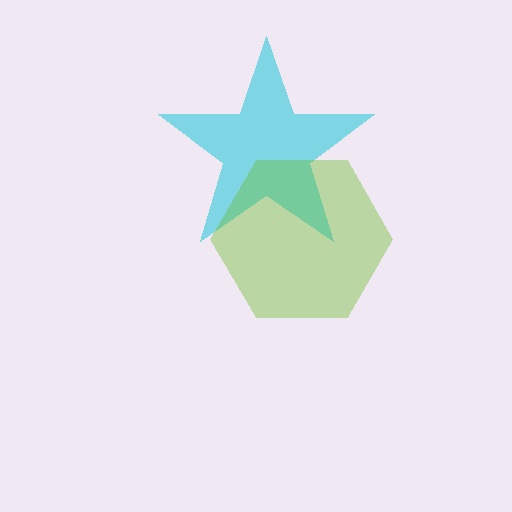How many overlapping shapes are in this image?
There are 2 overlapping shapes in the image.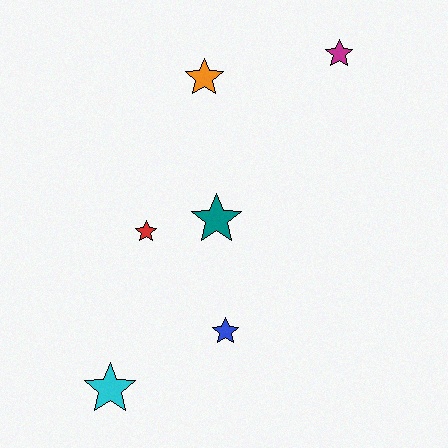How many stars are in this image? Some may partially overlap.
There are 6 stars.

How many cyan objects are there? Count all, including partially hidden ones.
There is 1 cyan object.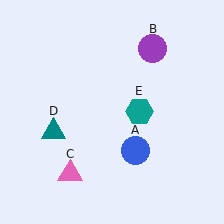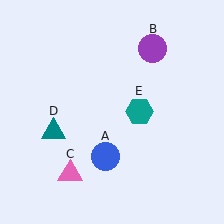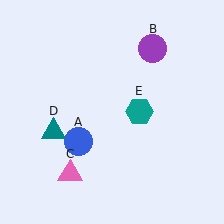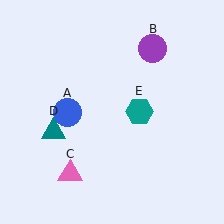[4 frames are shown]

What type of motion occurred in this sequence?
The blue circle (object A) rotated clockwise around the center of the scene.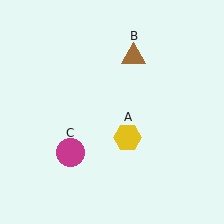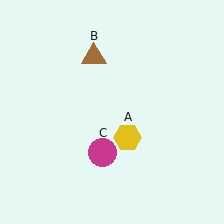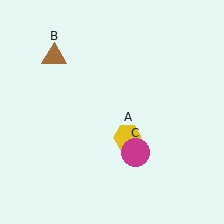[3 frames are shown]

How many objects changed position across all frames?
2 objects changed position: brown triangle (object B), magenta circle (object C).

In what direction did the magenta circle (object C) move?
The magenta circle (object C) moved right.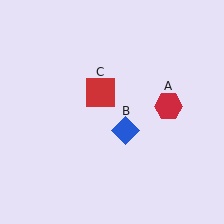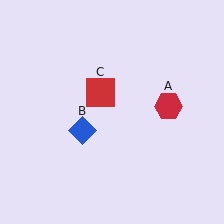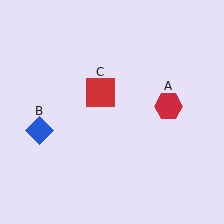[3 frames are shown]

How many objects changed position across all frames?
1 object changed position: blue diamond (object B).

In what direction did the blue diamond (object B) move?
The blue diamond (object B) moved left.